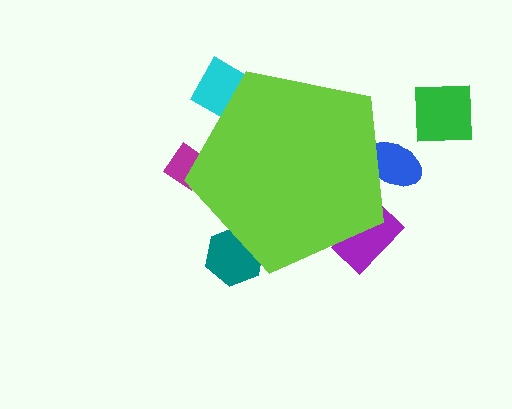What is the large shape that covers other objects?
A lime pentagon.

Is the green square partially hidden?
No, the green square is fully visible.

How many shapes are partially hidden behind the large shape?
5 shapes are partially hidden.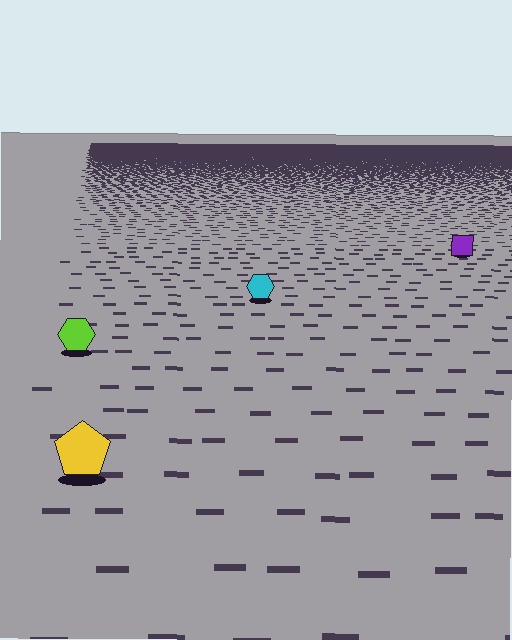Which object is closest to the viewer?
The yellow pentagon is closest. The texture marks near it are larger and more spread out.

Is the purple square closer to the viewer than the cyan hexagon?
No. The cyan hexagon is closer — you can tell from the texture gradient: the ground texture is coarser near it.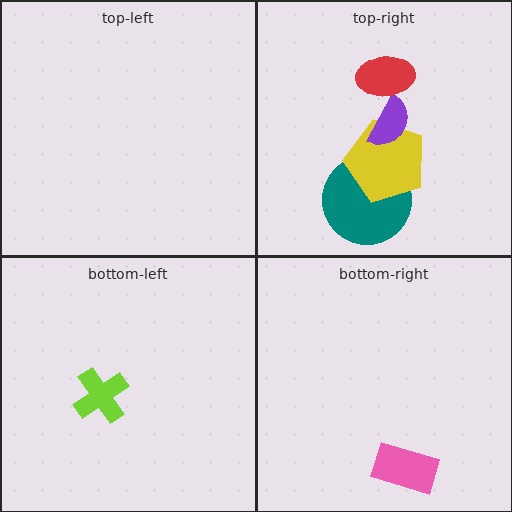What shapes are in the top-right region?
The teal circle, the yellow pentagon, the purple semicircle, the red ellipse.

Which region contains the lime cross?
The bottom-left region.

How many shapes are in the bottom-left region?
1.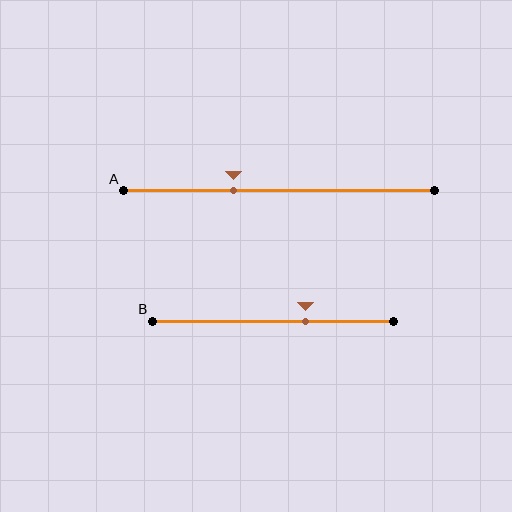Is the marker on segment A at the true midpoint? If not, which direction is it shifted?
No, the marker on segment A is shifted to the left by about 14% of the segment length.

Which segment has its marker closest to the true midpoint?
Segment B has its marker closest to the true midpoint.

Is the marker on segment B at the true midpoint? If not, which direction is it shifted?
No, the marker on segment B is shifted to the right by about 13% of the segment length.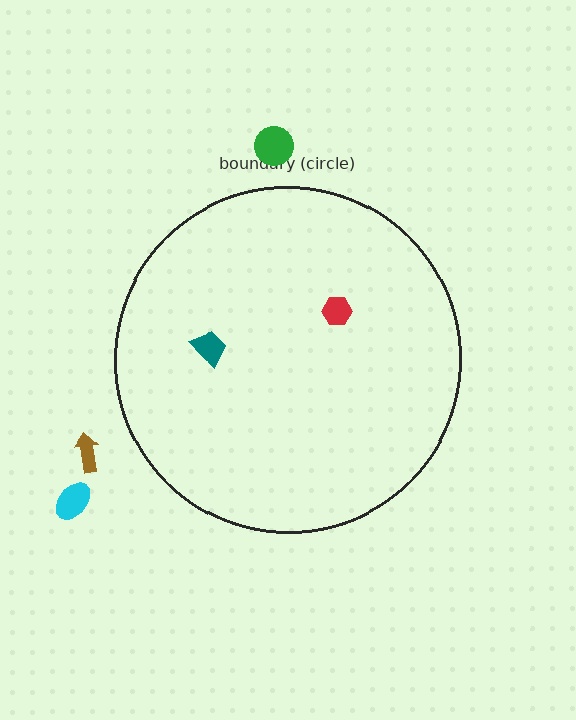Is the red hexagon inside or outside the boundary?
Inside.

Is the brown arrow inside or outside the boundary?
Outside.